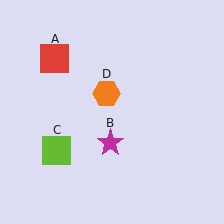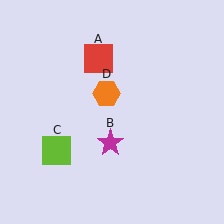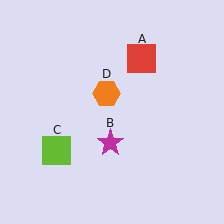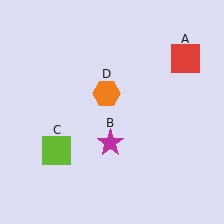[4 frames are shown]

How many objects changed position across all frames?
1 object changed position: red square (object A).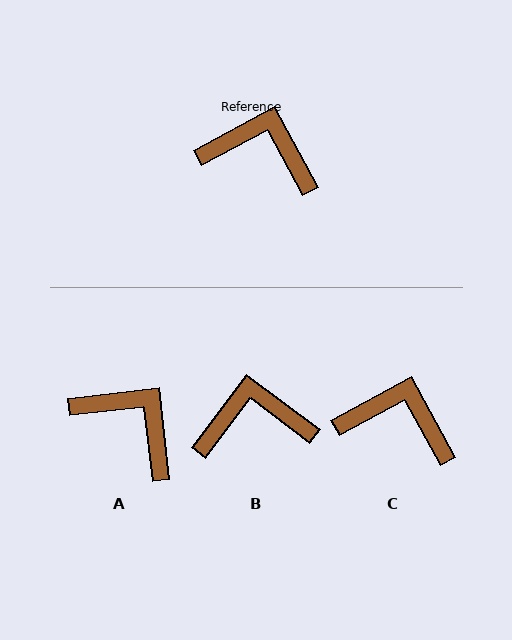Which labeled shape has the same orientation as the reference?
C.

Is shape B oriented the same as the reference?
No, it is off by about 25 degrees.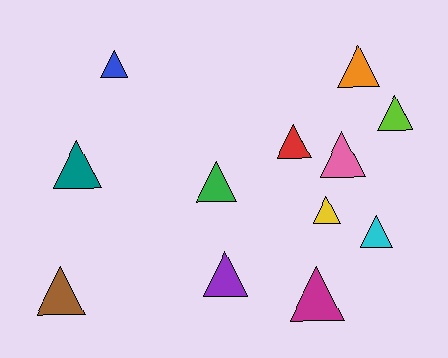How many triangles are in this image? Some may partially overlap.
There are 12 triangles.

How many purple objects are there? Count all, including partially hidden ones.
There is 1 purple object.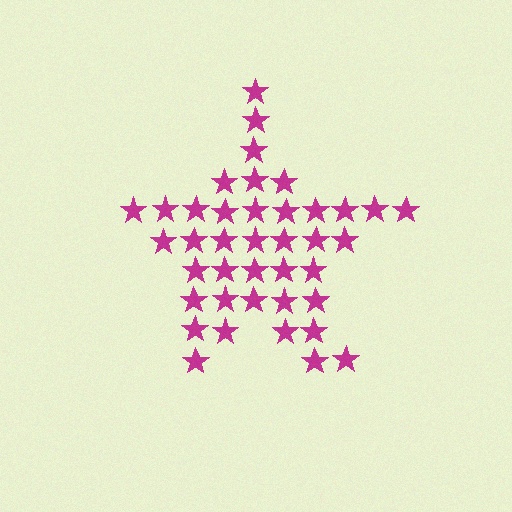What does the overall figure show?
The overall figure shows a star.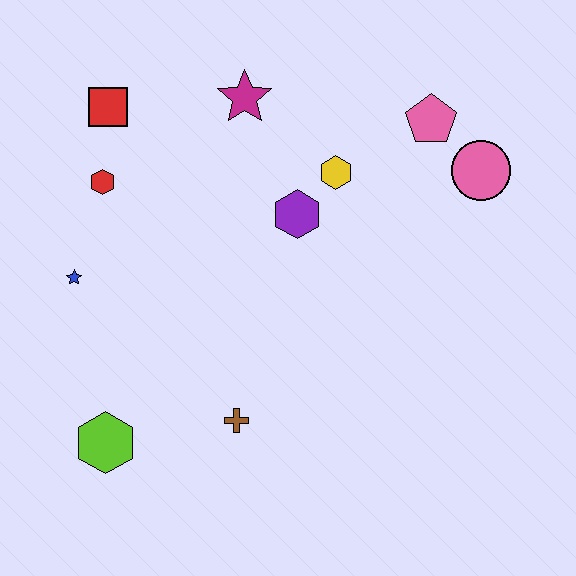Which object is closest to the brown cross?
The lime hexagon is closest to the brown cross.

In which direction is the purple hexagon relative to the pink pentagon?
The purple hexagon is to the left of the pink pentagon.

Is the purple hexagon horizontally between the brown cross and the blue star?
No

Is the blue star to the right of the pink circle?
No